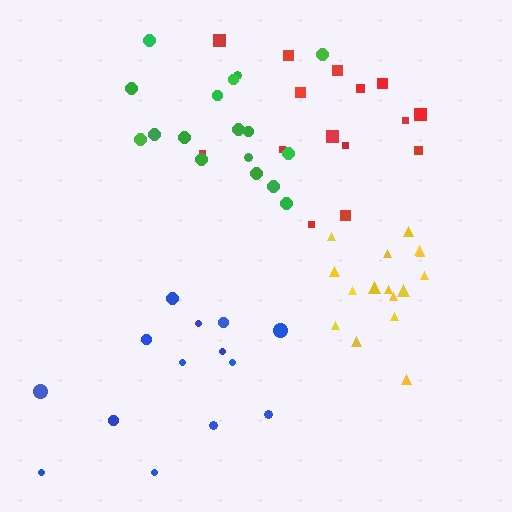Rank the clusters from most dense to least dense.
yellow, green, blue, red.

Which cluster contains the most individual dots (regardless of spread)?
Green (17).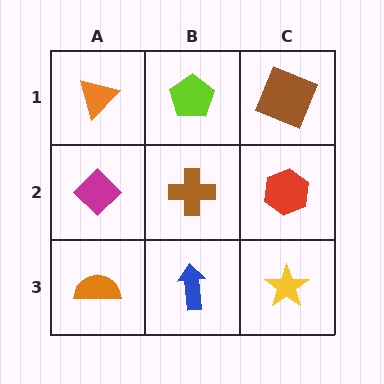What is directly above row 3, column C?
A red hexagon.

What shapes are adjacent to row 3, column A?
A magenta diamond (row 2, column A), a blue arrow (row 3, column B).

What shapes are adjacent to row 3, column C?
A red hexagon (row 2, column C), a blue arrow (row 3, column B).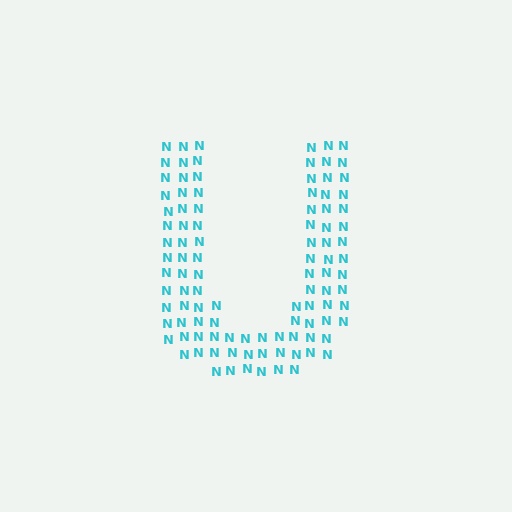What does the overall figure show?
The overall figure shows the letter U.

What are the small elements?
The small elements are letter N's.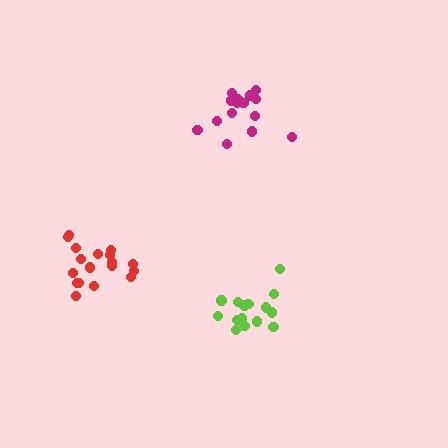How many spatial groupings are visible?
There are 3 spatial groupings.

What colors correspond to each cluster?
The clusters are colored: magenta, lime, red.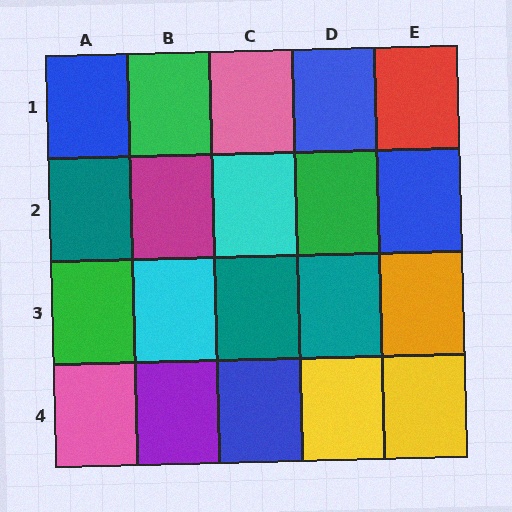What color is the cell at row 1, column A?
Blue.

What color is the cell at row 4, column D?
Yellow.